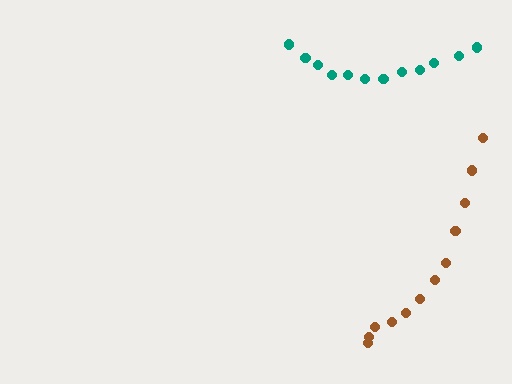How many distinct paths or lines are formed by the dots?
There are 2 distinct paths.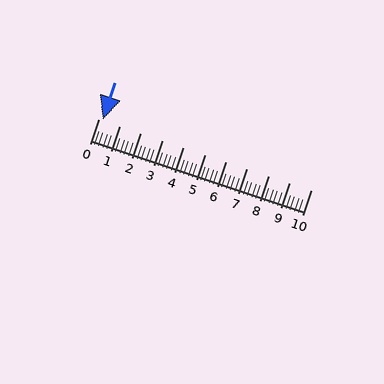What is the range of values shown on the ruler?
The ruler shows values from 0 to 10.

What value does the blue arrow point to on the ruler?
The blue arrow points to approximately 0.2.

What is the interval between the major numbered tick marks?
The major tick marks are spaced 1 units apart.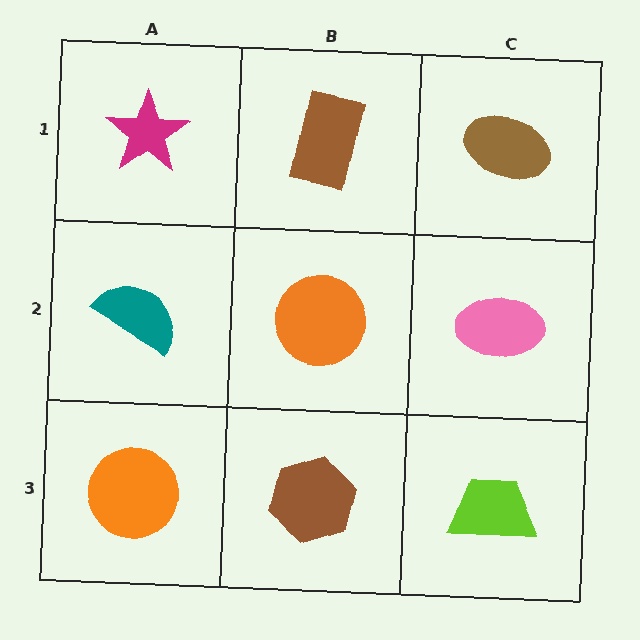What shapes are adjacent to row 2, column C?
A brown ellipse (row 1, column C), a lime trapezoid (row 3, column C), an orange circle (row 2, column B).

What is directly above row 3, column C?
A pink ellipse.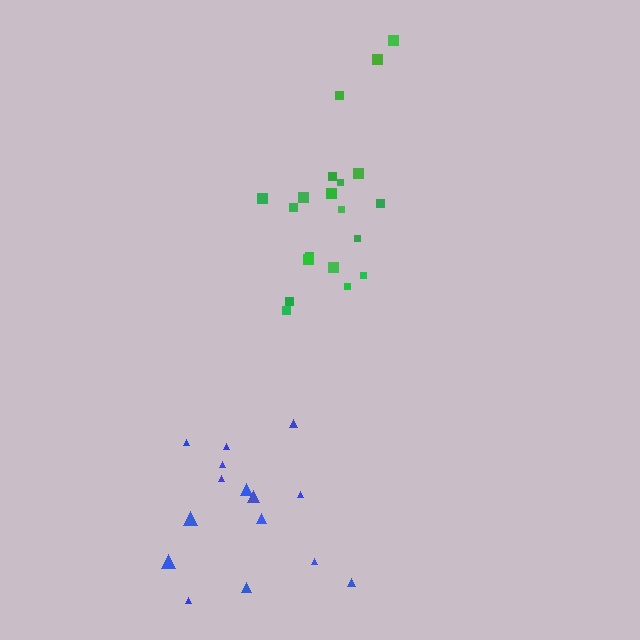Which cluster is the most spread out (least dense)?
Green.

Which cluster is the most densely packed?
Blue.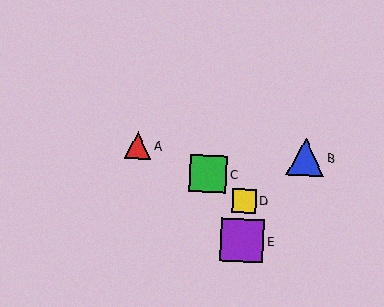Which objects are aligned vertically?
Objects D, E are aligned vertically.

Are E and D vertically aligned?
Yes, both are at x≈242.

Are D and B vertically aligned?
No, D is at x≈244 and B is at x≈305.